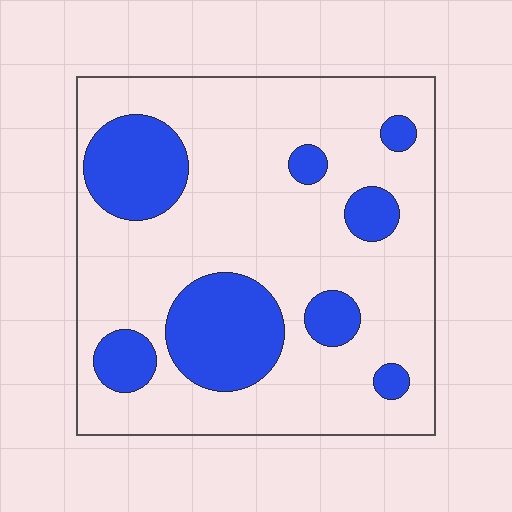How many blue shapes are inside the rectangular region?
8.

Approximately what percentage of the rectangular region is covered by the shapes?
Approximately 25%.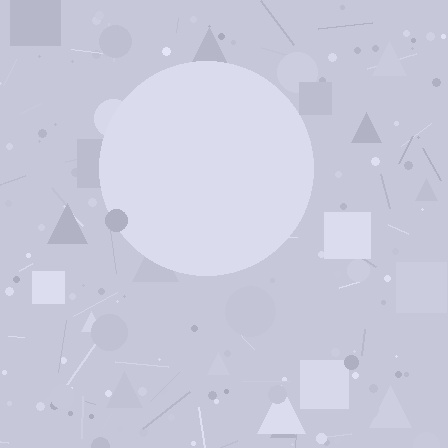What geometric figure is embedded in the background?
A circle is embedded in the background.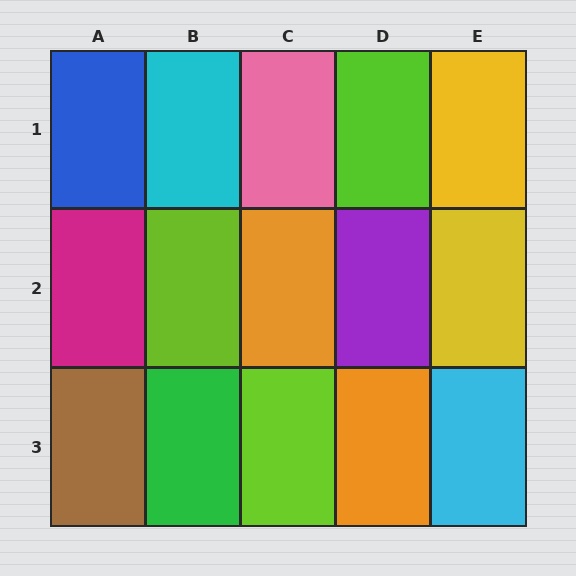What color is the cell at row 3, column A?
Brown.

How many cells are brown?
1 cell is brown.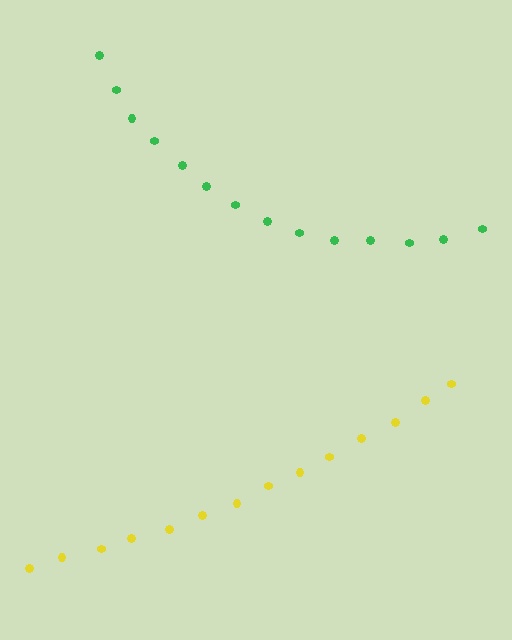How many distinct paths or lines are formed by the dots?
There are 2 distinct paths.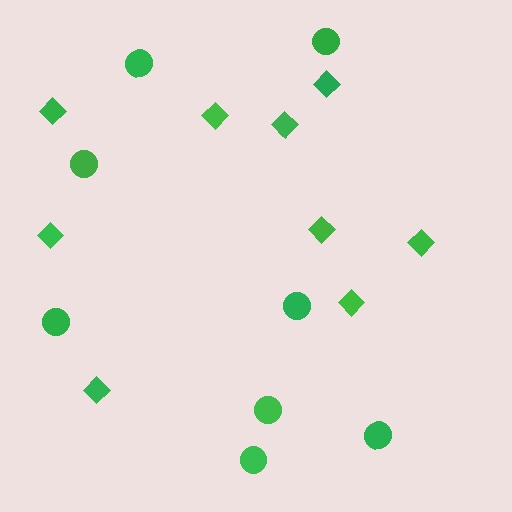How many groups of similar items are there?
There are 2 groups: one group of circles (8) and one group of diamonds (9).